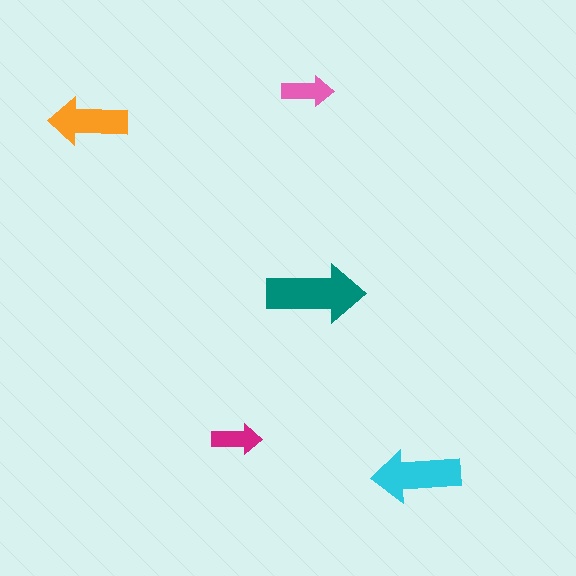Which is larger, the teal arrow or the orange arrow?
The teal one.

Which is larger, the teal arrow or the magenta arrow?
The teal one.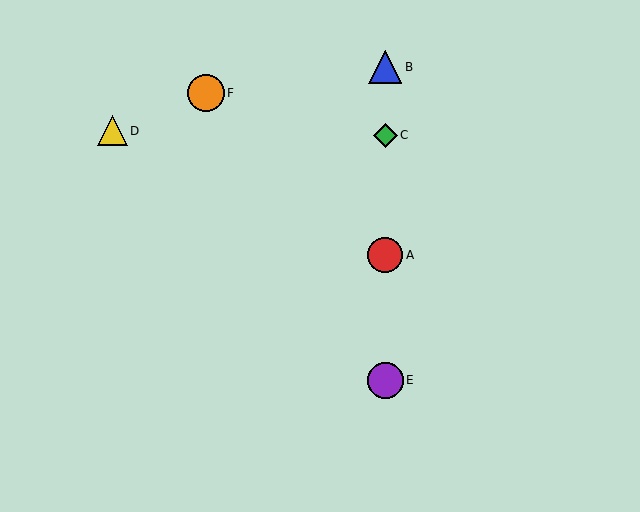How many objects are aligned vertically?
4 objects (A, B, C, E) are aligned vertically.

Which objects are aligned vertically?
Objects A, B, C, E are aligned vertically.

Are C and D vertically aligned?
No, C is at x≈385 and D is at x≈112.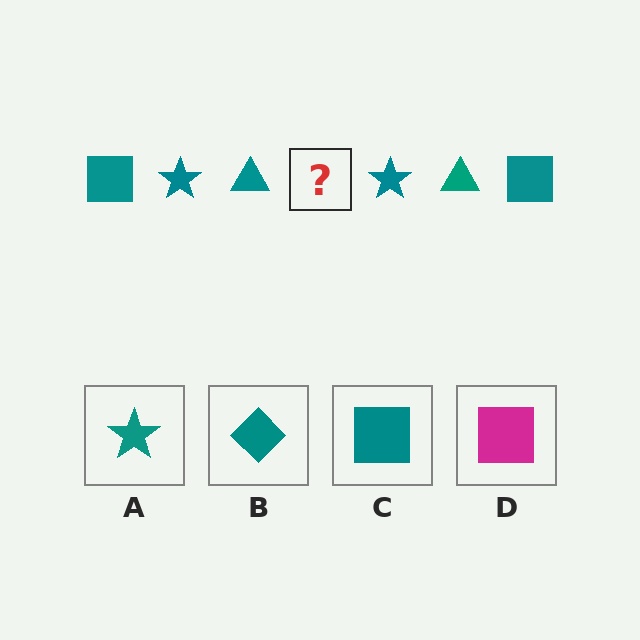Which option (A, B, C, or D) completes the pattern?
C.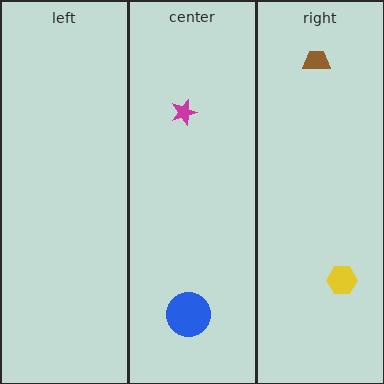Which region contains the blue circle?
The center region.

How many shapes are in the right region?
2.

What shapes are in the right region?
The yellow hexagon, the brown trapezoid.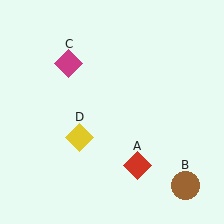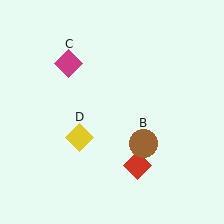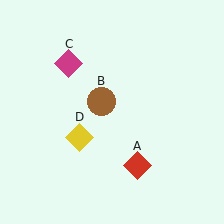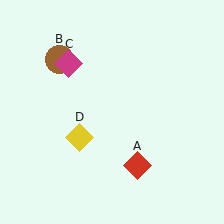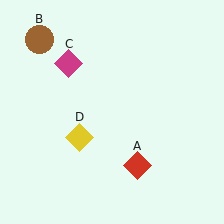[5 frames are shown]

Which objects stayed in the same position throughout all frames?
Red diamond (object A) and magenta diamond (object C) and yellow diamond (object D) remained stationary.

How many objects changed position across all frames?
1 object changed position: brown circle (object B).